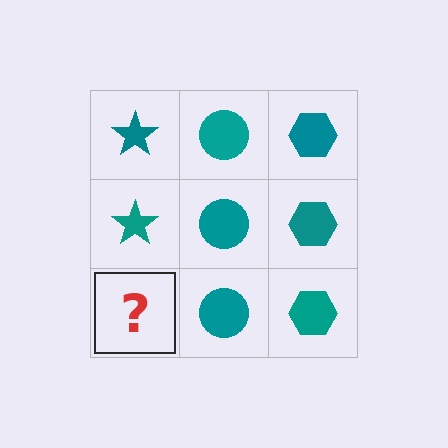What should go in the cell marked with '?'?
The missing cell should contain a teal star.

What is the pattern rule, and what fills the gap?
The rule is that each column has a consistent shape. The gap should be filled with a teal star.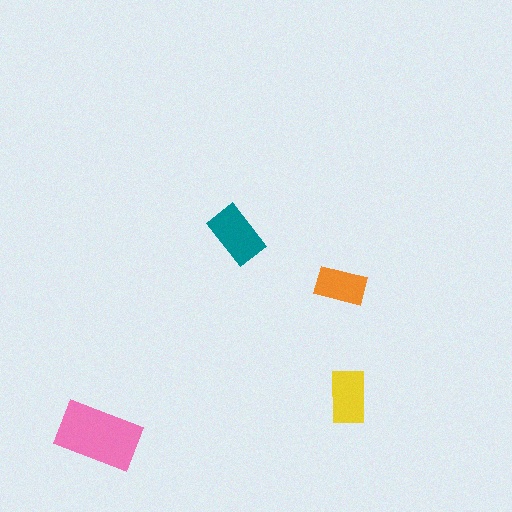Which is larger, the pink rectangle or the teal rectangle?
The pink one.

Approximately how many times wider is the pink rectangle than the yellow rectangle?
About 1.5 times wider.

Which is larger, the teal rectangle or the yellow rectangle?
The teal one.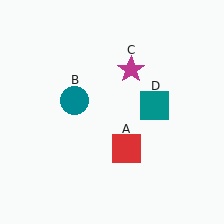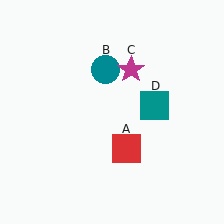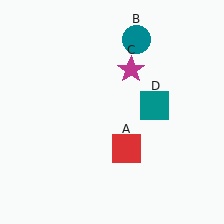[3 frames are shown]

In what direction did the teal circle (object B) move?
The teal circle (object B) moved up and to the right.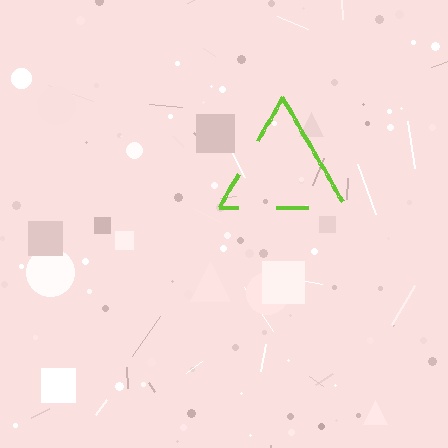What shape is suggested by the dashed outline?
The dashed outline suggests a triangle.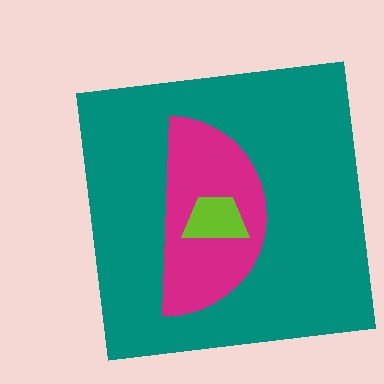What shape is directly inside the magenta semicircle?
The lime trapezoid.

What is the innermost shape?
The lime trapezoid.